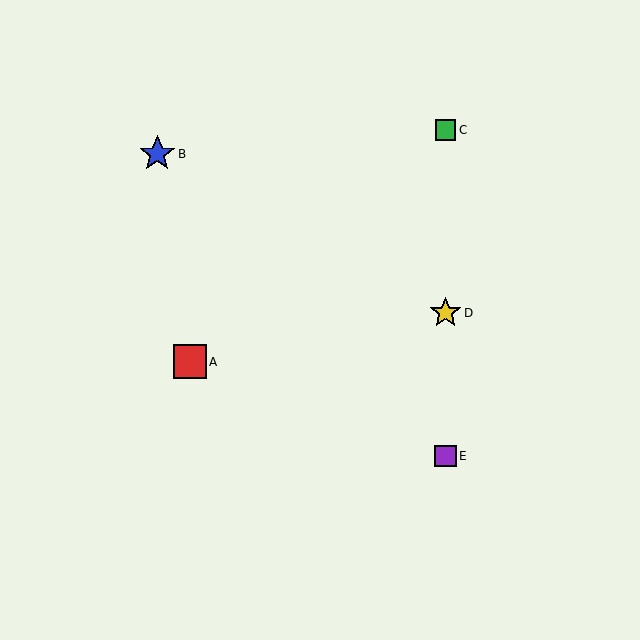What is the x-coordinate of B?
Object B is at x≈157.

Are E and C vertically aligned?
Yes, both are at x≈445.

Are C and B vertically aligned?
No, C is at x≈445 and B is at x≈157.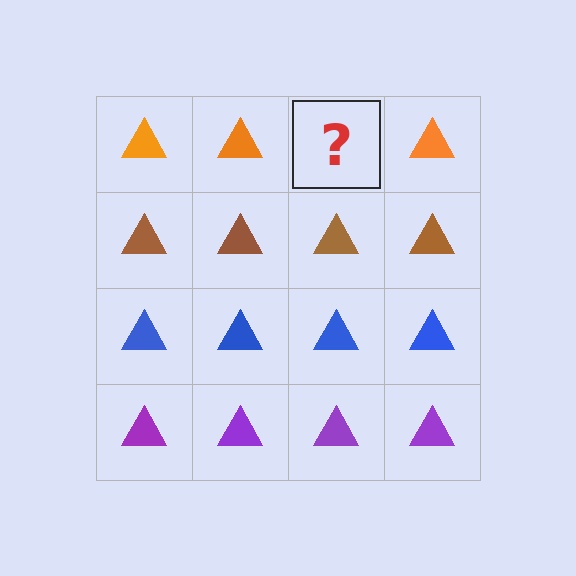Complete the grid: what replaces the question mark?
The question mark should be replaced with an orange triangle.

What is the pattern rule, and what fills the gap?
The rule is that each row has a consistent color. The gap should be filled with an orange triangle.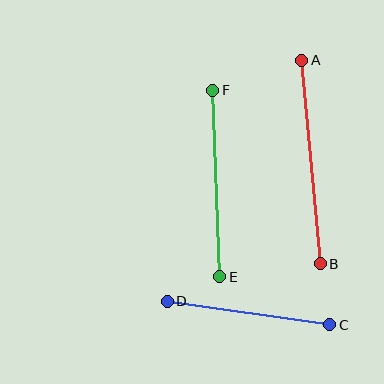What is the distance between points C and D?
The distance is approximately 164 pixels.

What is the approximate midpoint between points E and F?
The midpoint is at approximately (216, 184) pixels.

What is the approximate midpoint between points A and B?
The midpoint is at approximately (311, 162) pixels.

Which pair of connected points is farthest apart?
Points A and B are farthest apart.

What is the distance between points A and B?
The distance is approximately 204 pixels.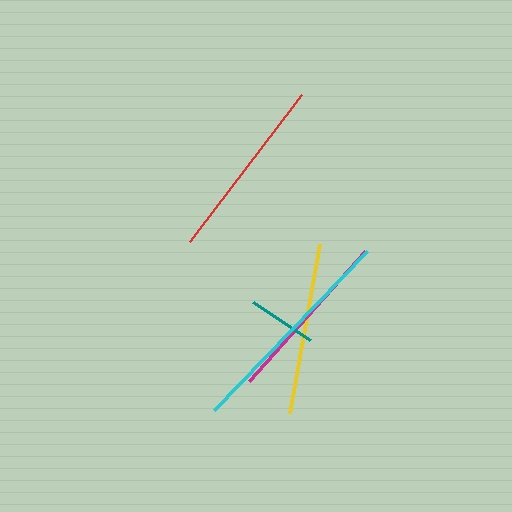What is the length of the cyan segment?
The cyan segment is approximately 221 pixels long.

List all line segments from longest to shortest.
From longest to shortest: cyan, red, magenta, yellow, teal.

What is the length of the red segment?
The red segment is approximately 185 pixels long.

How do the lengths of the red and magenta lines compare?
The red and magenta lines are approximately the same length.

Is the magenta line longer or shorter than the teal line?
The magenta line is longer than the teal line.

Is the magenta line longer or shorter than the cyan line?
The cyan line is longer than the magenta line.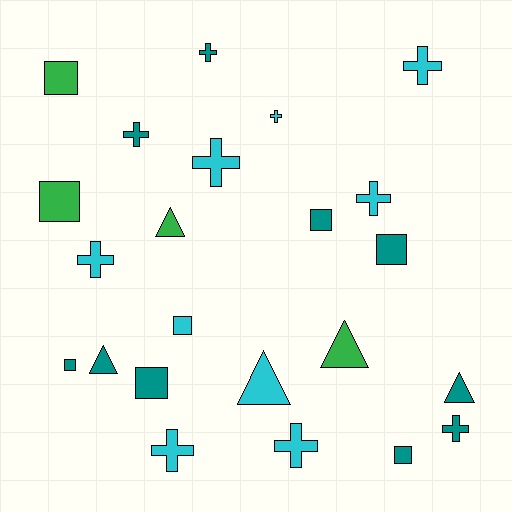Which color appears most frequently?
Teal, with 10 objects.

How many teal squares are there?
There are 5 teal squares.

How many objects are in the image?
There are 23 objects.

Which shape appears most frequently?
Cross, with 10 objects.